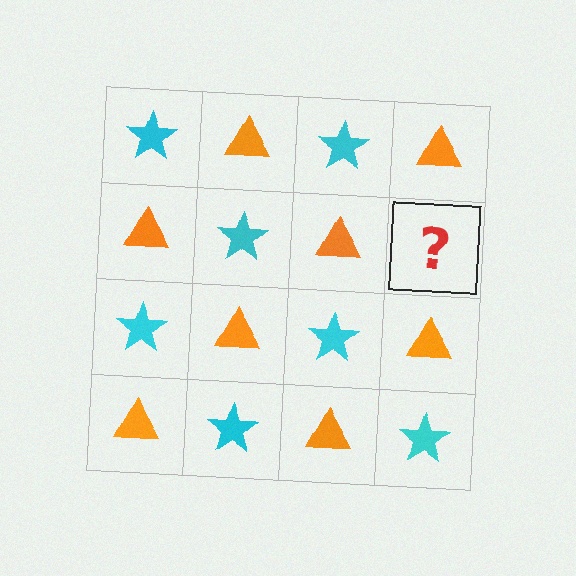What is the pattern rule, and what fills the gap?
The rule is that it alternates cyan star and orange triangle in a checkerboard pattern. The gap should be filled with a cyan star.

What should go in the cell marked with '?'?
The missing cell should contain a cyan star.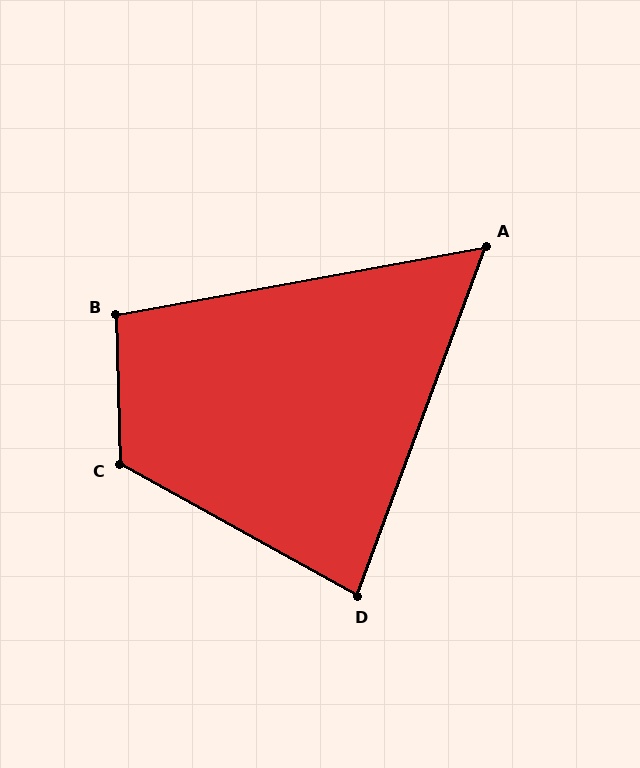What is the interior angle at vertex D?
Approximately 81 degrees (acute).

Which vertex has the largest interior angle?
C, at approximately 121 degrees.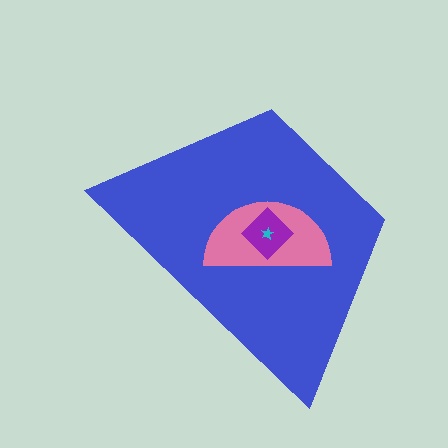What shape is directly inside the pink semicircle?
The purple diamond.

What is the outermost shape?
The blue trapezoid.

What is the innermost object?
The cyan star.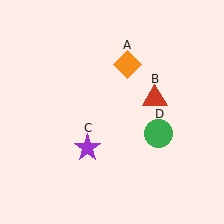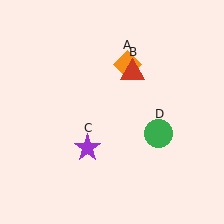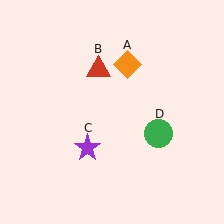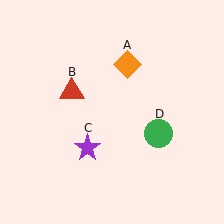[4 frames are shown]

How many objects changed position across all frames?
1 object changed position: red triangle (object B).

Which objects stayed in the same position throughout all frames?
Orange diamond (object A) and purple star (object C) and green circle (object D) remained stationary.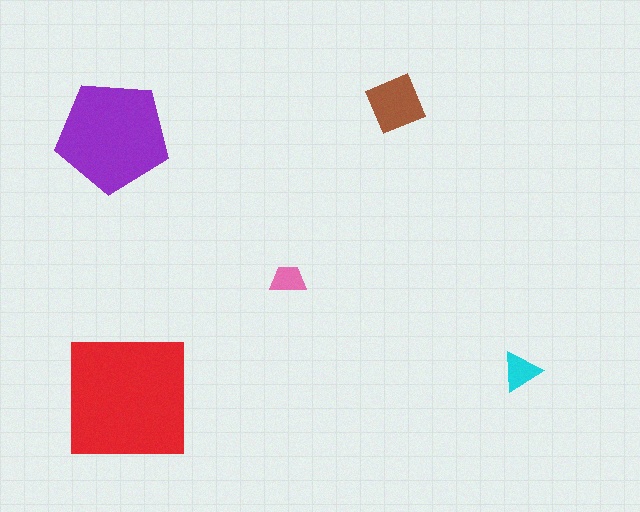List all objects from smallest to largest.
The pink trapezoid, the cyan triangle, the brown diamond, the purple pentagon, the red square.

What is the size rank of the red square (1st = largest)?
1st.